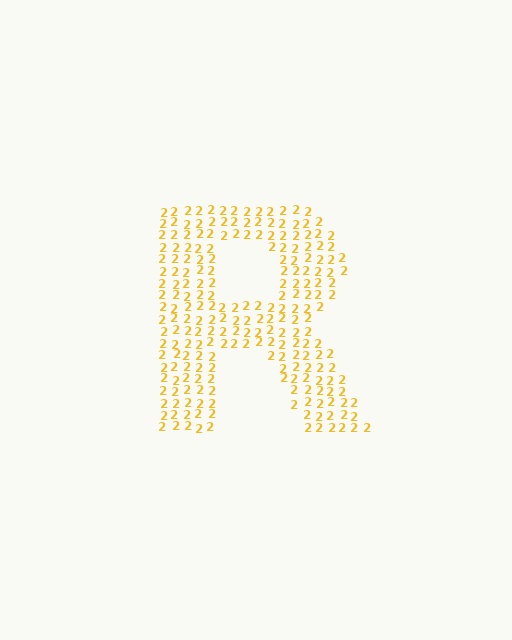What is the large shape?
The large shape is the letter R.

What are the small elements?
The small elements are digit 2's.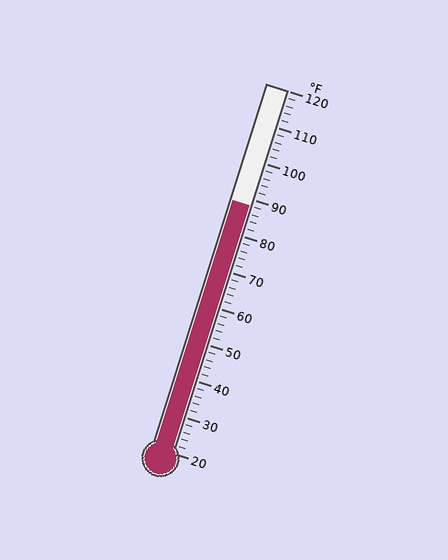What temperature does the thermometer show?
The thermometer shows approximately 88°F.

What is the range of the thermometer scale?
The thermometer scale ranges from 20°F to 120°F.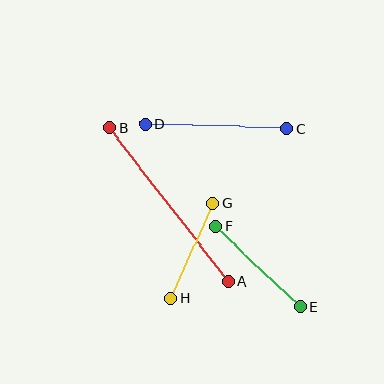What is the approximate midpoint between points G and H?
The midpoint is at approximately (192, 251) pixels.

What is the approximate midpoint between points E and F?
The midpoint is at approximately (258, 267) pixels.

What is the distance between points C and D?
The distance is approximately 142 pixels.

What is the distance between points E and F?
The distance is approximately 117 pixels.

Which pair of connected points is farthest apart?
Points A and B are farthest apart.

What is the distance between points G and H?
The distance is approximately 103 pixels.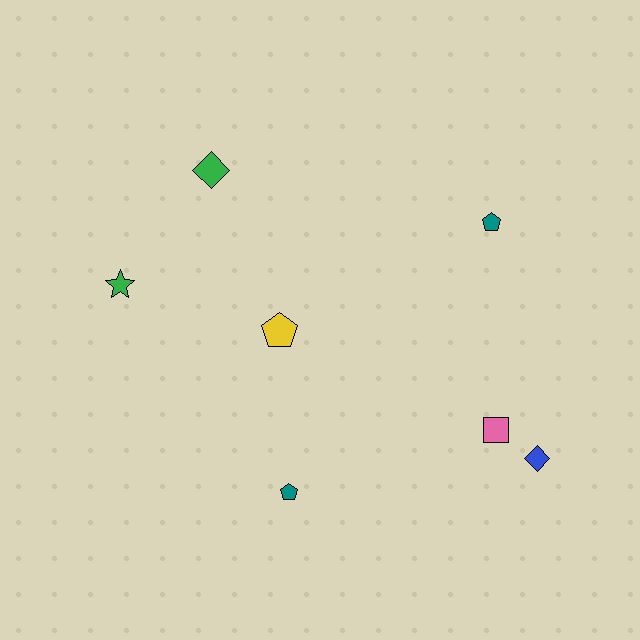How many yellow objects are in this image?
There is 1 yellow object.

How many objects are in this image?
There are 7 objects.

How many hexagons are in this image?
There are no hexagons.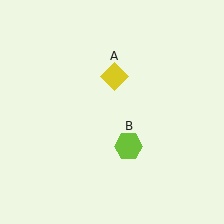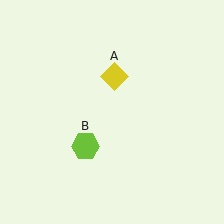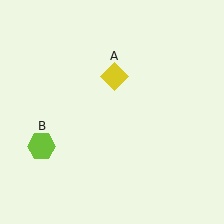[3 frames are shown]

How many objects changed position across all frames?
1 object changed position: lime hexagon (object B).